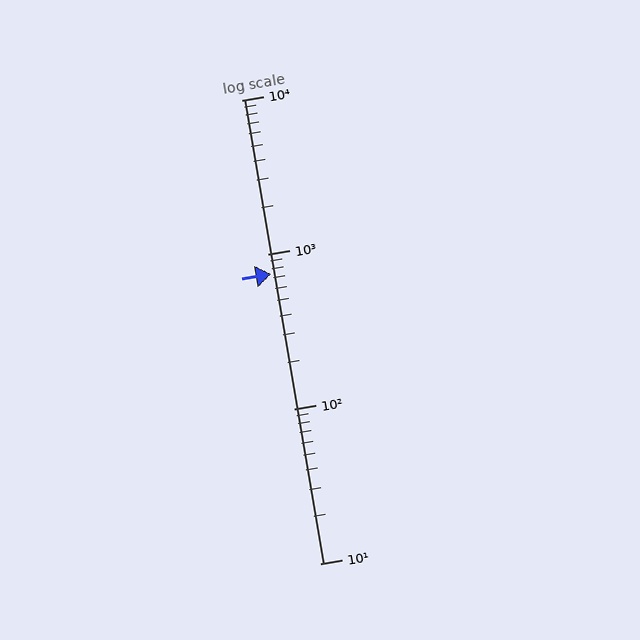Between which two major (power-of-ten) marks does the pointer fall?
The pointer is between 100 and 1000.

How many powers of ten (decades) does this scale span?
The scale spans 3 decades, from 10 to 10000.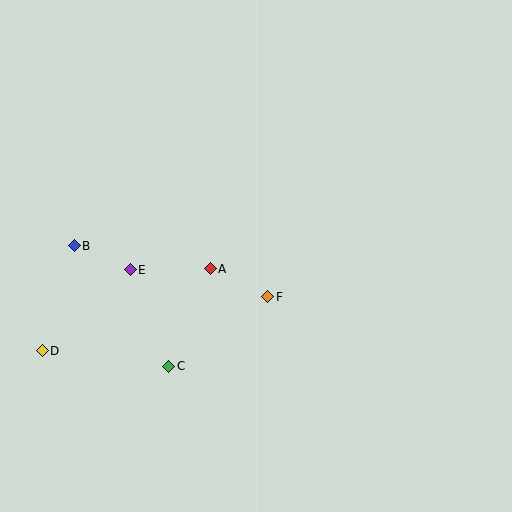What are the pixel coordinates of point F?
Point F is at (268, 297).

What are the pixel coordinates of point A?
Point A is at (210, 269).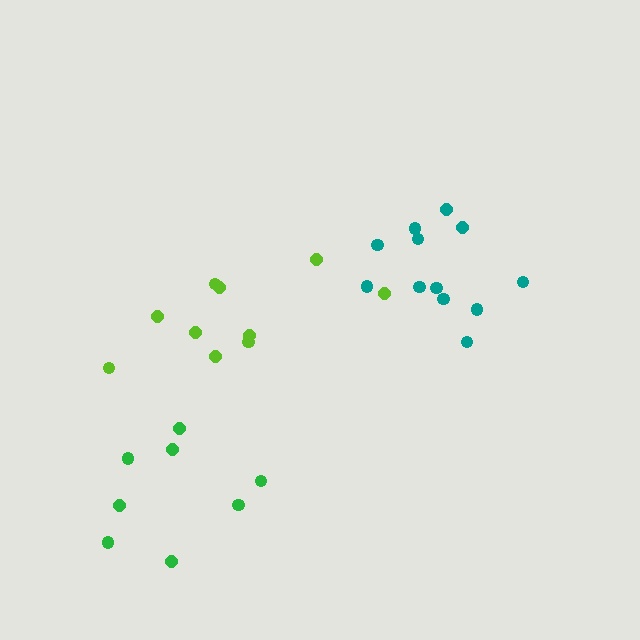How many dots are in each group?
Group 1: 10 dots, Group 2: 12 dots, Group 3: 8 dots (30 total).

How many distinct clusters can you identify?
There are 3 distinct clusters.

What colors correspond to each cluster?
The clusters are colored: lime, teal, green.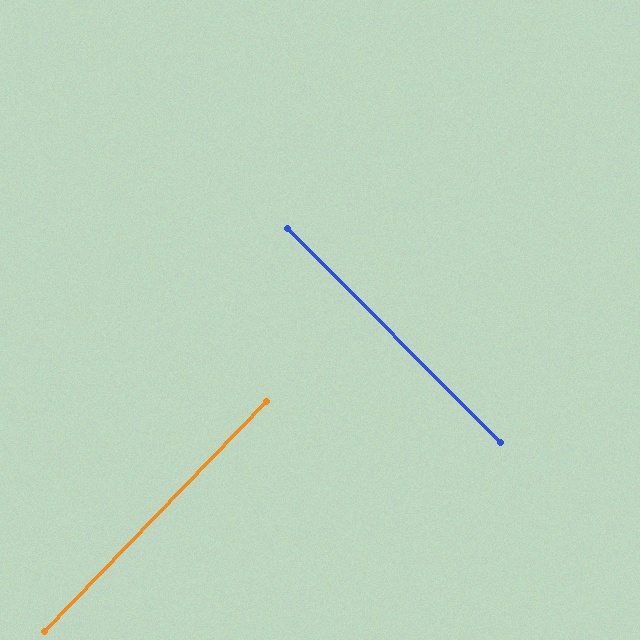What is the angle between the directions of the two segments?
Approximately 89 degrees.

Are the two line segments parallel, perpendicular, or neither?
Perpendicular — they meet at approximately 89°.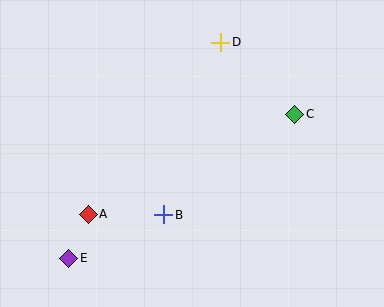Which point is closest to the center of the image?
Point B at (164, 215) is closest to the center.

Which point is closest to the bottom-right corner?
Point C is closest to the bottom-right corner.